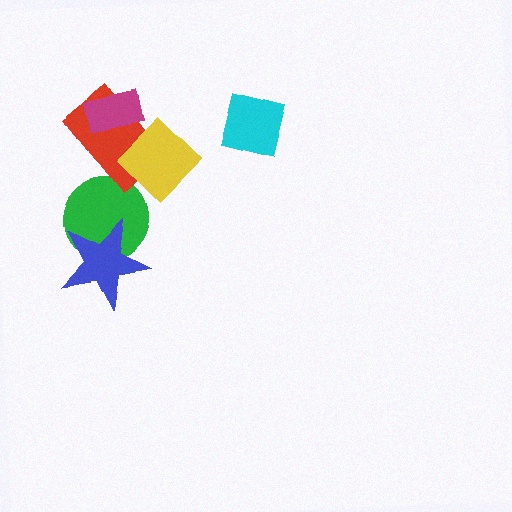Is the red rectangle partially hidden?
Yes, it is partially covered by another shape.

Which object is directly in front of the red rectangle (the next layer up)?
The magenta rectangle is directly in front of the red rectangle.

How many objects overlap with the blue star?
1 object overlaps with the blue star.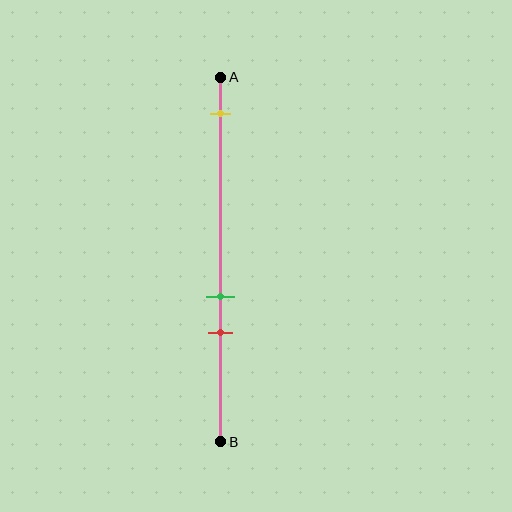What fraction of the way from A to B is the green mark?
The green mark is approximately 60% (0.6) of the way from A to B.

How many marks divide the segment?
There are 3 marks dividing the segment.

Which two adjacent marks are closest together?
The green and red marks are the closest adjacent pair.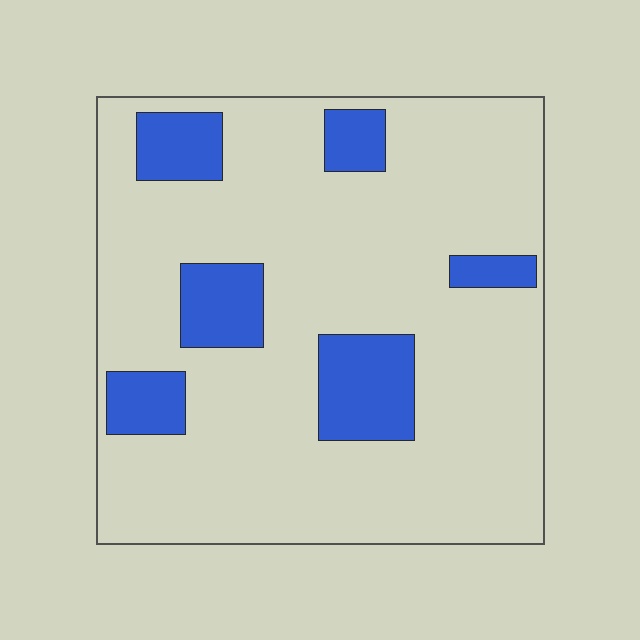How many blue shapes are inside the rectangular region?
6.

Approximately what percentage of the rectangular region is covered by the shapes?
Approximately 20%.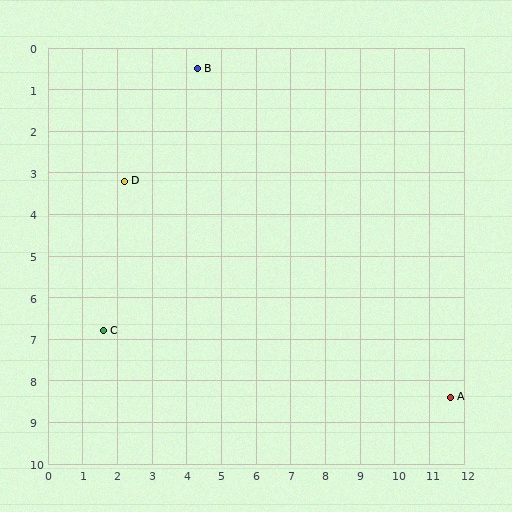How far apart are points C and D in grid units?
Points C and D are about 3.6 grid units apart.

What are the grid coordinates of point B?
Point B is at approximately (4.3, 0.5).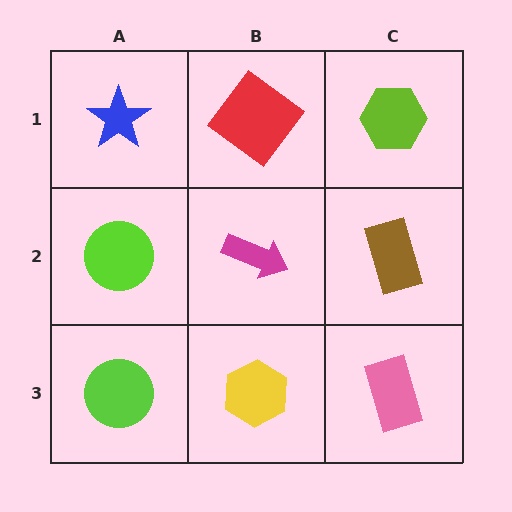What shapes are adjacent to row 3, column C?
A brown rectangle (row 2, column C), a yellow hexagon (row 3, column B).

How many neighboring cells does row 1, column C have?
2.